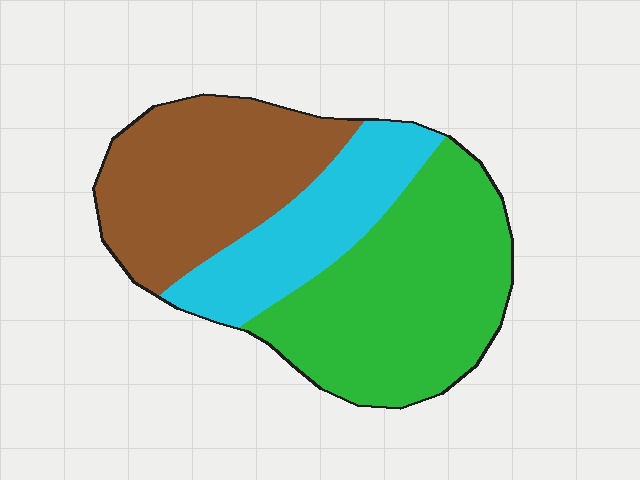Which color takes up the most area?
Green, at roughly 45%.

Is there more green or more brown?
Green.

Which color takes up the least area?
Cyan, at roughly 25%.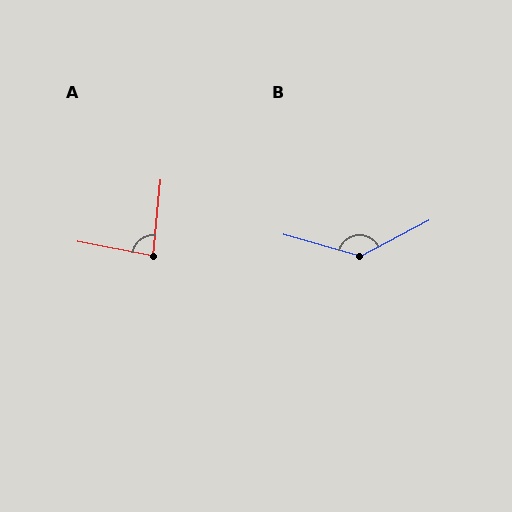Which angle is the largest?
B, at approximately 137 degrees.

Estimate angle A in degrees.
Approximately 85 degrees.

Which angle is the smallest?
A, at approximately 85 degrees.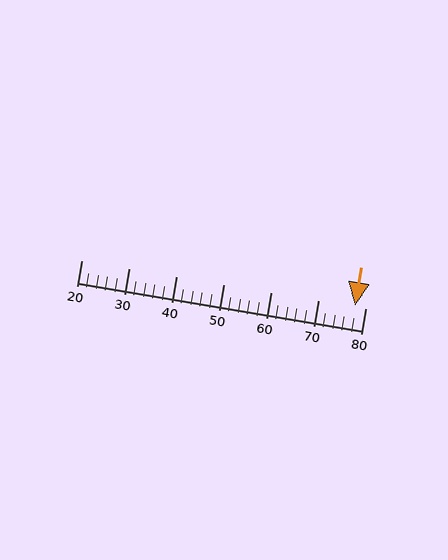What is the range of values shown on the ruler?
The ruler shows values from 20 to 80.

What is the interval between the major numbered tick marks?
The major tick marks are spaced 10 units apart.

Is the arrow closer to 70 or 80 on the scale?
The arrow is closer to 80.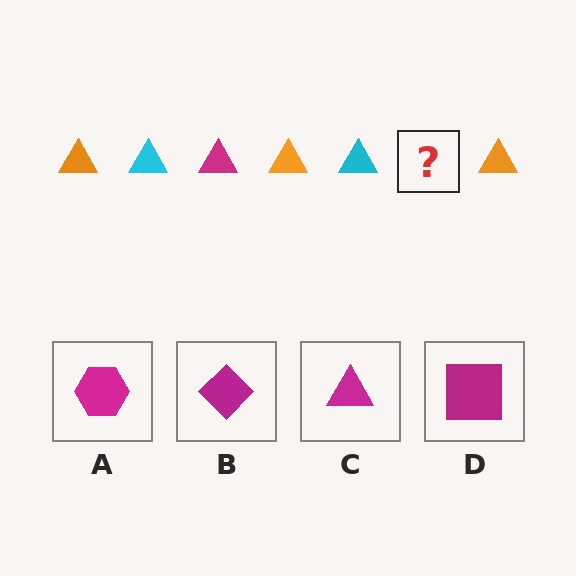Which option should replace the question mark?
Option C.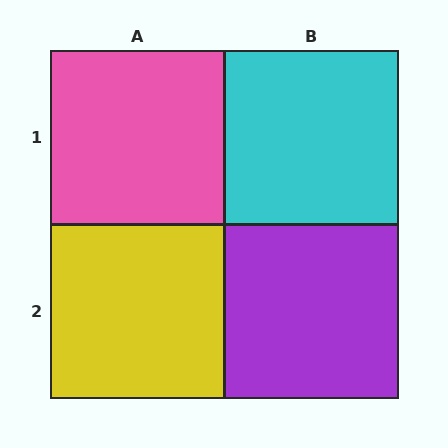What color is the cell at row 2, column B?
Purple.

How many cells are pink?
1 cell is pink.